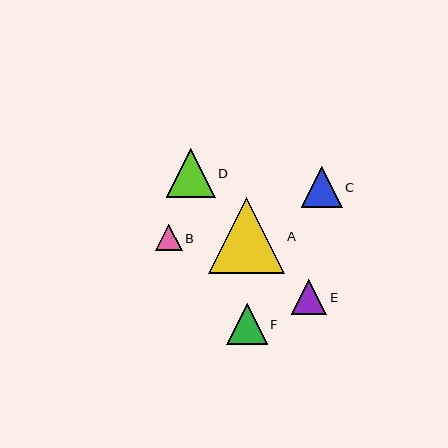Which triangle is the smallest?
Triangle B is the smallest with a size of approximately 27 pixels.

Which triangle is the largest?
Triangle A is the largest with a size of approximately 75 pixels.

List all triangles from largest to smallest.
From largest to smallest: A, D, C, F, E, B.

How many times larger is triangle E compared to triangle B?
Triangle E is approximately 1.3 times the size of triangle B.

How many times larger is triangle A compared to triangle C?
Triangle A is approximately 1.8 times the size of triangle C.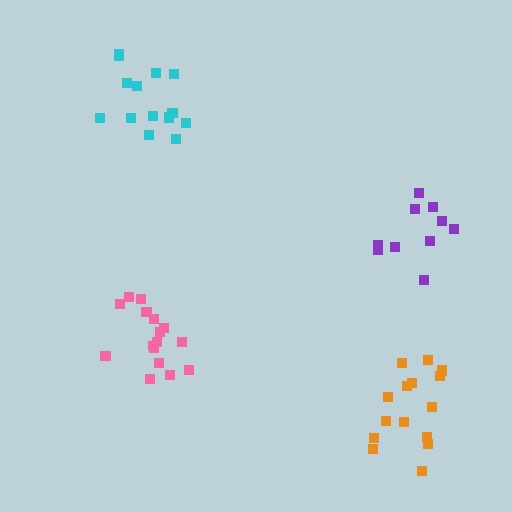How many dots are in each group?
Group 1: 16 dots, Group 2: 10 dots, Group 3: 14 dots, Group 4: 15 dots (55 total).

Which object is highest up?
The cyan cluster is topmost.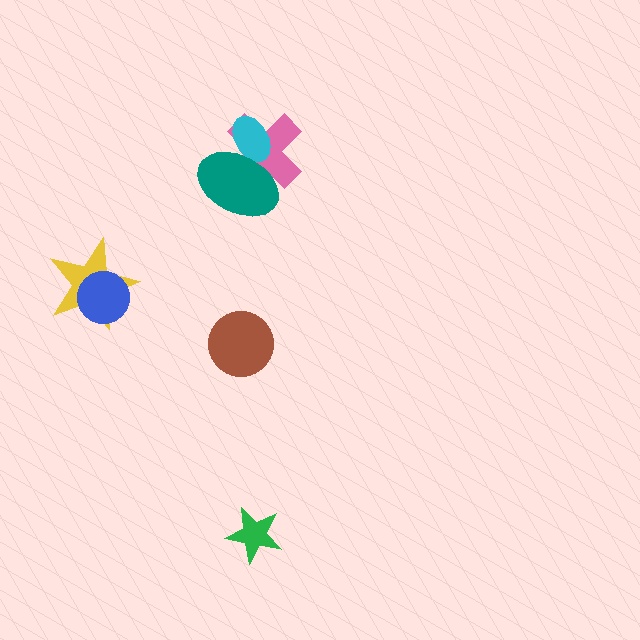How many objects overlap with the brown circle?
0 objects overlap with the brown circle.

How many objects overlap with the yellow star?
1 object overlaps with the yellow star.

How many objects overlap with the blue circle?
1 object overlaps with the blue circle.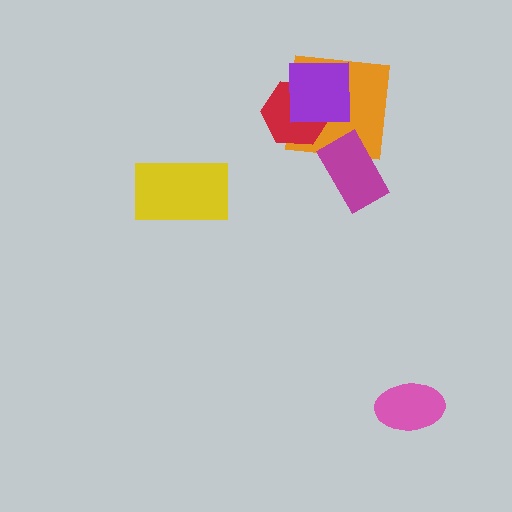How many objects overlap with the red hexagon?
2 objects overlap with the red hexagon.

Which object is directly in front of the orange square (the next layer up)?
The red hexagon is directly in front of the orange square.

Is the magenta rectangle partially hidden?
No, no other shape covers it.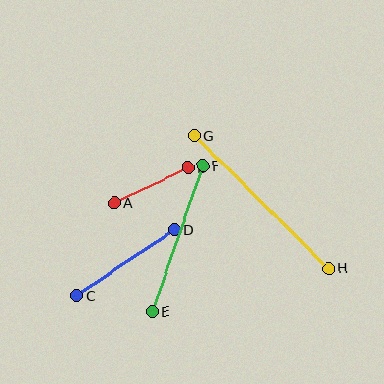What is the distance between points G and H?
The distance is approximately 189 pixels.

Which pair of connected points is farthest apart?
Points G and H are farthest apart.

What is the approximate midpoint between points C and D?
The midpoint is at approximately (125, 263) pixels.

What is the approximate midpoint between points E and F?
The midpoint is at approximately (178, 238) pixels.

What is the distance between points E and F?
The distance is approximately 154 pixels.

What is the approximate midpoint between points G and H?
The midpoint is at approximately (261, 202) pixels.